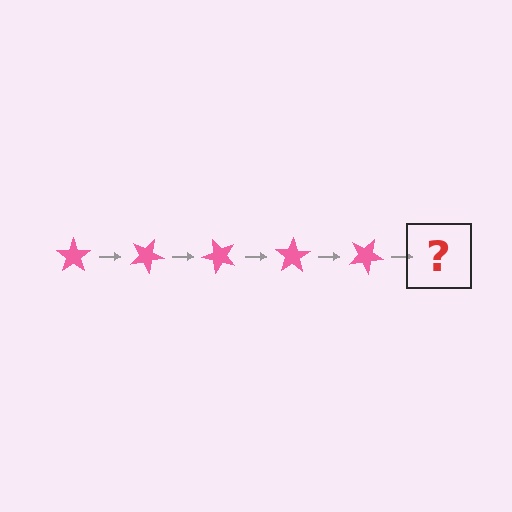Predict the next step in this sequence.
The next step is a pink star rotated 125 degrees.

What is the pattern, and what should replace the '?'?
The pattern is that the star rotates 25 degrees each step. The '?' should be a pink star rotated 125 degrees.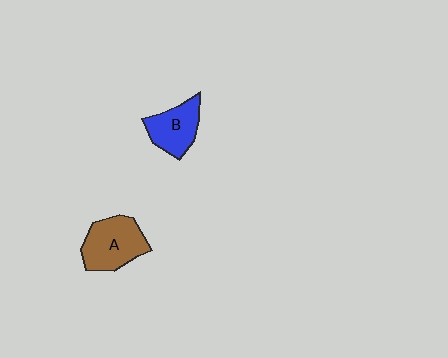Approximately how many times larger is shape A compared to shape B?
Approximately 1.3 times.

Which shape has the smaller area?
Shape B (blue).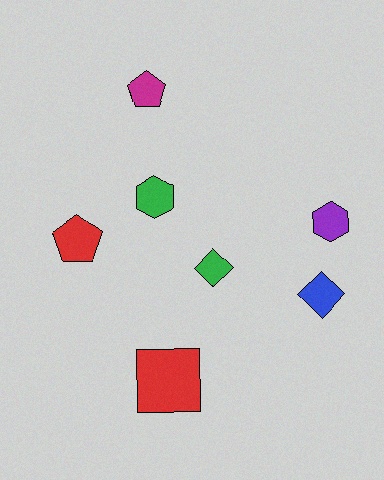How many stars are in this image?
There are no stars.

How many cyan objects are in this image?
There are no cyan objects.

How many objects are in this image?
There are 7 objects.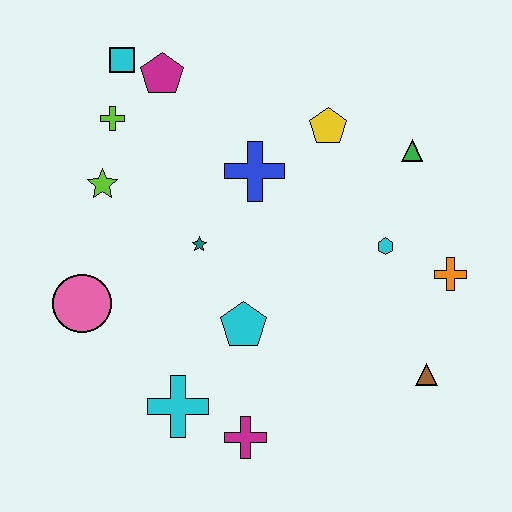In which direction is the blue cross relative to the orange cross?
The blue cross is to the left of the orange cross.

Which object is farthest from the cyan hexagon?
The cyan square is farthest from the cyan hexagon.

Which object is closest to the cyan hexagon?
The orange cross is closest to the cyan hexagon.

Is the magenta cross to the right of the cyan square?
Yes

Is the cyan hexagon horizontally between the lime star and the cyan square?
No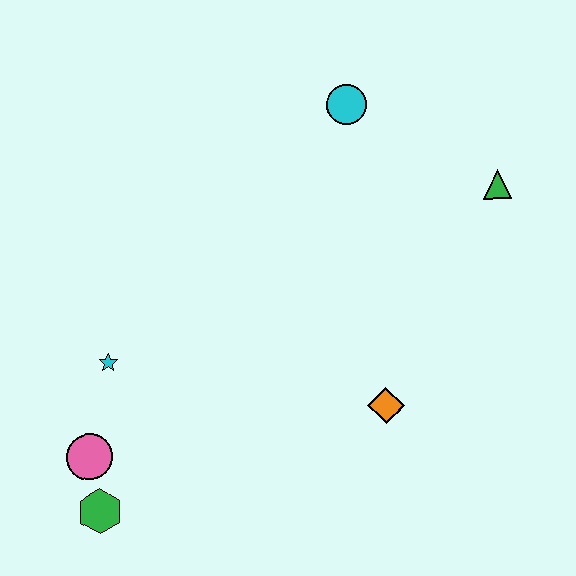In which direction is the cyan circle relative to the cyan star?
The cyan circle is above the cyan star.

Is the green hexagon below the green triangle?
Yes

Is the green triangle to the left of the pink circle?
No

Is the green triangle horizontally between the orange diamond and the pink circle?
No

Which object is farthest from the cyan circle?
The green hexagon is farthest from the cyan circle.